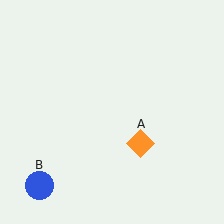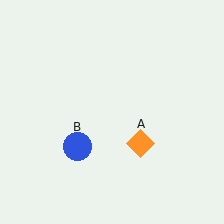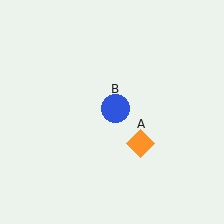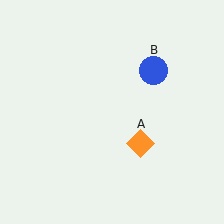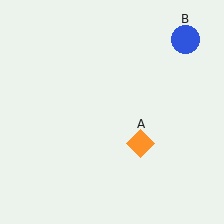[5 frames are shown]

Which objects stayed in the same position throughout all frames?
Orange diamond (object A) remained stationary.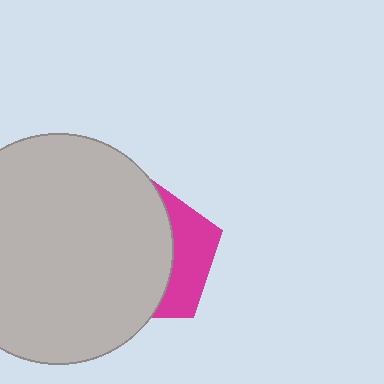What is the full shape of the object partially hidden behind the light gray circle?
The partially hidden object is a magenta pentagon.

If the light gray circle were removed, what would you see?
You would see the complete magenta pentagon.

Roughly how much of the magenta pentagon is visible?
A small part of it is visible (roughly 32%).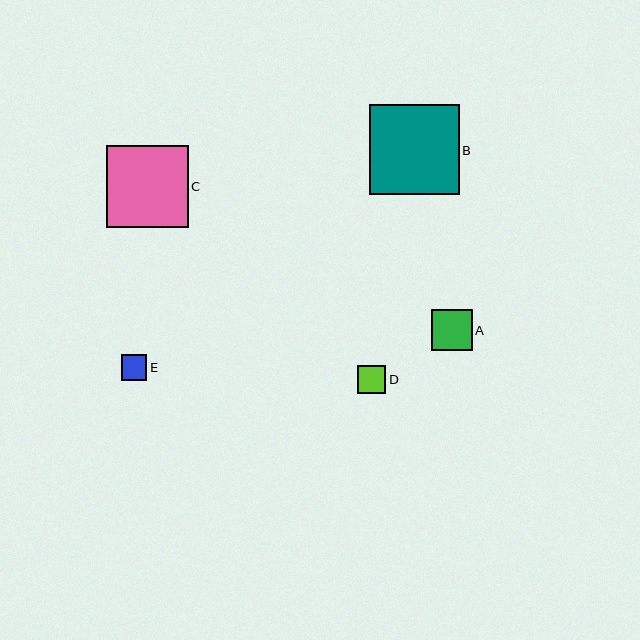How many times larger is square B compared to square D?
Square B is approximately 3.2 times the size of square D.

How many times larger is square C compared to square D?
Square C is approximately 2.9 times the size of square D.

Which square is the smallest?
Square E is the smallest with a size of approximately 26 pixels.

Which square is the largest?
Square B is the largest with a size of approximately 90 pixels.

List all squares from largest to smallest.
From largest to smallest: B, C, A, D, E.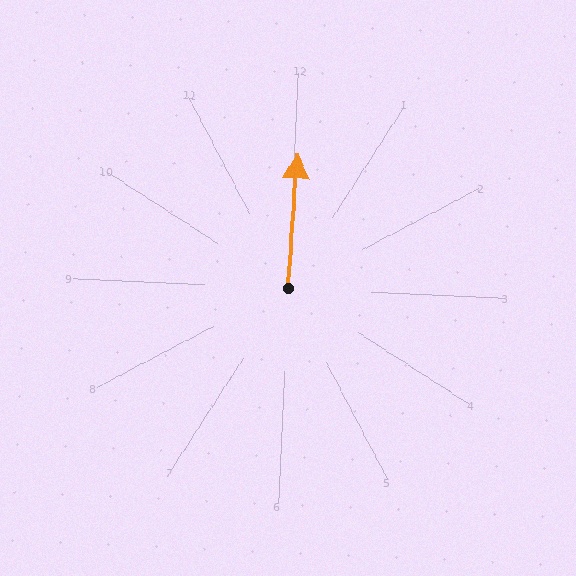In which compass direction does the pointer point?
North.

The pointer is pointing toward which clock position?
Roughly 12 o'clock.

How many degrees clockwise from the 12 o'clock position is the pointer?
Approximately 2 degrees.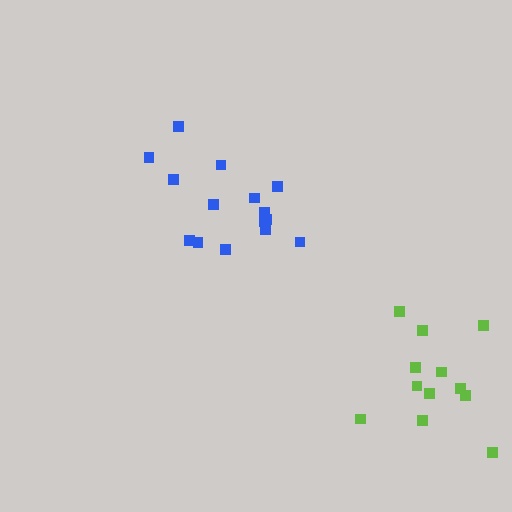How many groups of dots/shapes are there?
There are 2 groups.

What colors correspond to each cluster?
The clusters are colored: blue, lime.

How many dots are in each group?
Group 1: 15 dots, Group 2: 12 dots (27 total).